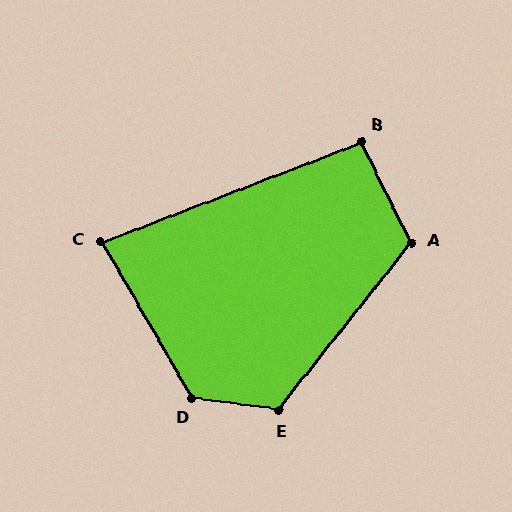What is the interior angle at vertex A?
Approximately 116 degrees (obtuse).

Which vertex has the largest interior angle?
D, at approximately 128 degrees.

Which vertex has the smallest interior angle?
C, at approximately 81 degrees.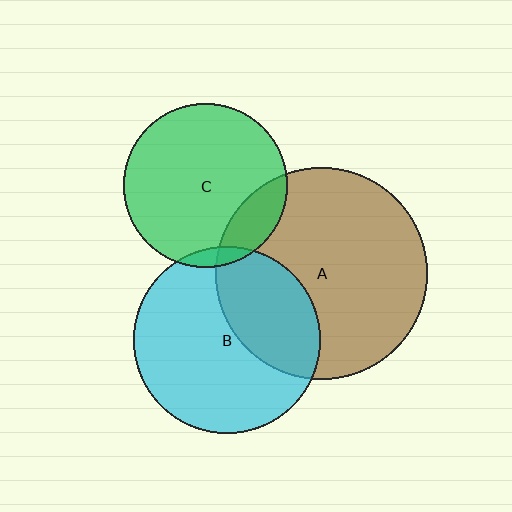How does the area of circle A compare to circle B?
Approximately 1.3 times.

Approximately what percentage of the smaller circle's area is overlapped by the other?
Approximately 5%.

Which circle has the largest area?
Circle A (brown).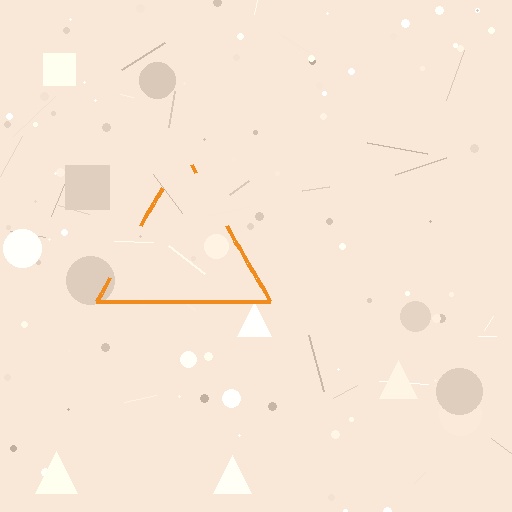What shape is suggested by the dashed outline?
The dashed outline suggests a triangle.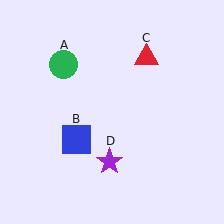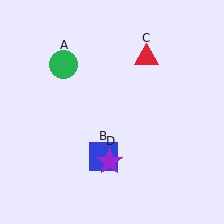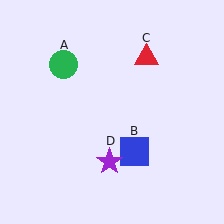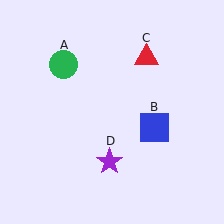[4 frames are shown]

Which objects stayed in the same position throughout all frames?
Green circle (object A) and red triangle (object C) and purple star (object D) remained stationary.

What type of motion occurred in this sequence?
The blue square (object B) rotated counterclockwise around the center of the scene.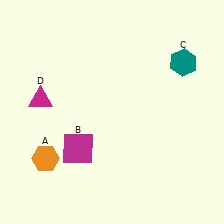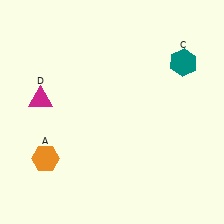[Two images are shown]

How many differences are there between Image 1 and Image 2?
There is 1 difference between the two images.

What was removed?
The magenta square (B) was removed in Image 2.